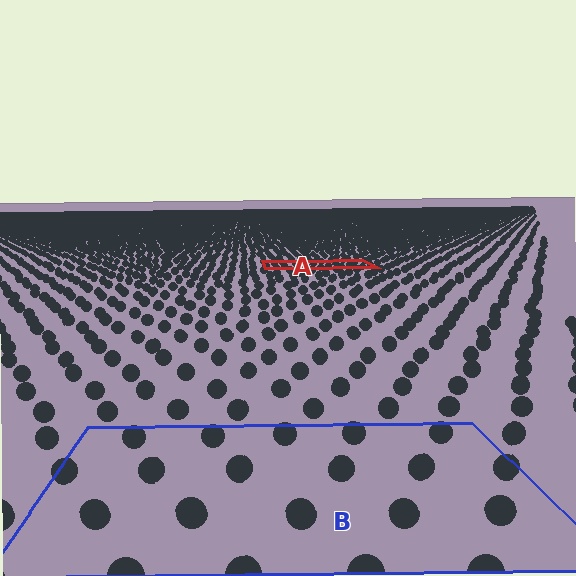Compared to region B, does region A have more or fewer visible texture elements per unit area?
Region A has more texture elements per unit area — they are packed more densely because it is farther away.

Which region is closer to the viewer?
Region B is closer. The texture elements there are larger and more spread out.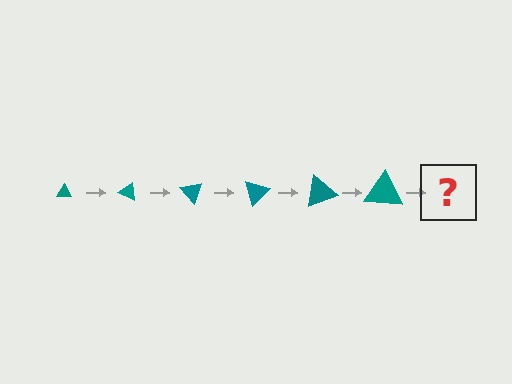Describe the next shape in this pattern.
It should be a triangle, larger than the previous one and rotated 150 degrees from the start.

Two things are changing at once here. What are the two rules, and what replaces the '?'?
The two rules are that the triangle grows larger each step and it rotates 25 degrees each step. The '?' should be a triangle, larger than the previous one and rotated 150 degrees from the start.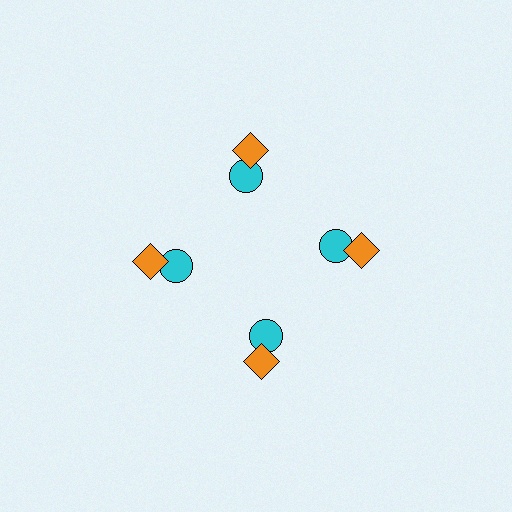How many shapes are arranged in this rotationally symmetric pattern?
There are 8 shapes, arranged in 4 groups of 2.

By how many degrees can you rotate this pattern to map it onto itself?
The pattern maps onto itself every 90 degrees of rotation.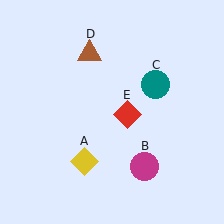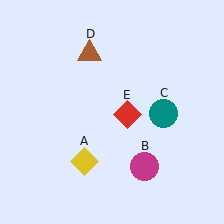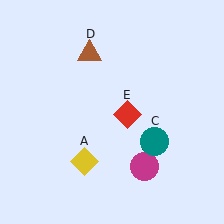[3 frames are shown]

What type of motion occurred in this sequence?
The teal circle (object C) rotated clockwise around the center of the scene.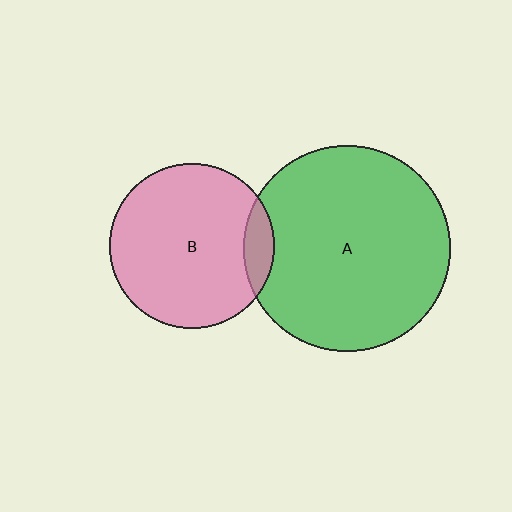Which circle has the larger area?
Circle A (green).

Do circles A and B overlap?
Yes.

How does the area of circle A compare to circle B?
Approximately 1.6 times.